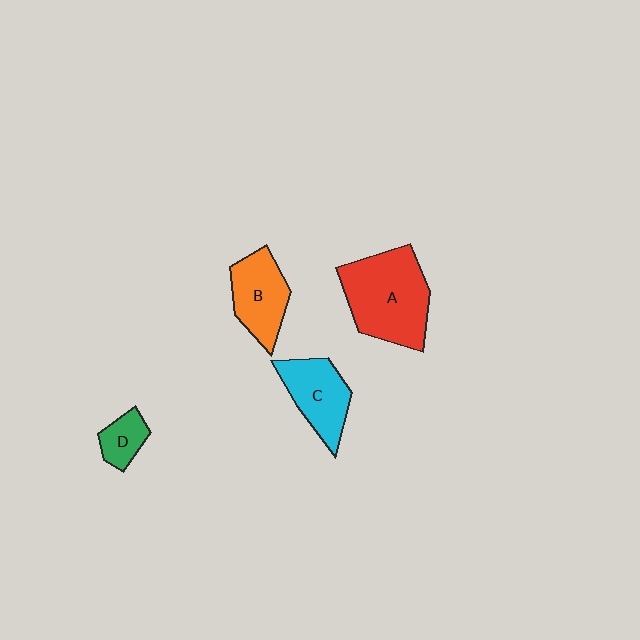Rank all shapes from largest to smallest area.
From largest to smallest: A (red), C (cyan), B (orange), D (green).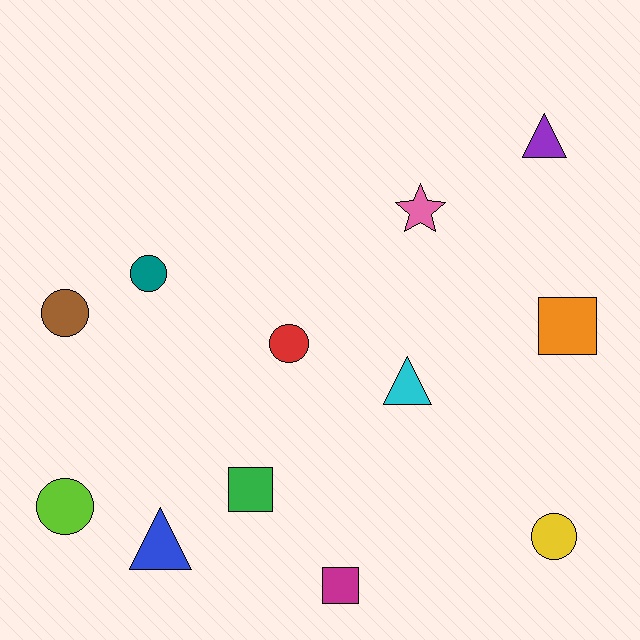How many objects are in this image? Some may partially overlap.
There are 12 objects.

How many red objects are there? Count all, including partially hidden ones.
There is 1 red object.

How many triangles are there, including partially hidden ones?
There are 3 triangles.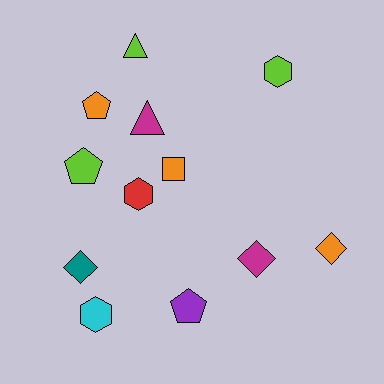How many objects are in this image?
There are 12 objects.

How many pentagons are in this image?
There are 3 pentagons.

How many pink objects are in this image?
There are no pink objects.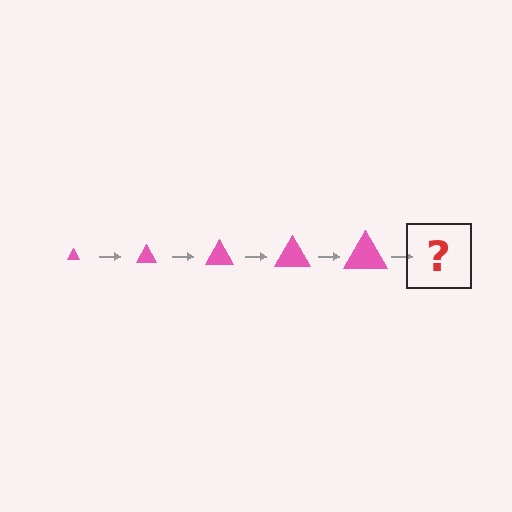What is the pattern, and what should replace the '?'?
The pattern is that the triangle gets progressively larger each step. The '?' should be a pink triangle, larger than the previous one.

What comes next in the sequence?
The next element should be a pink triangle, larger than the previous one.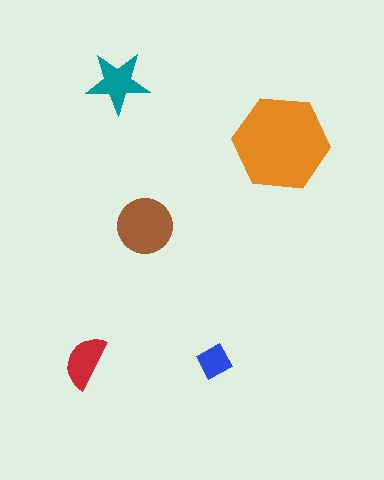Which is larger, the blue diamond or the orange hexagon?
The orange hexagon.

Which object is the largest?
The orange hexagon.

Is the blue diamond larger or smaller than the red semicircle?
Smaller.